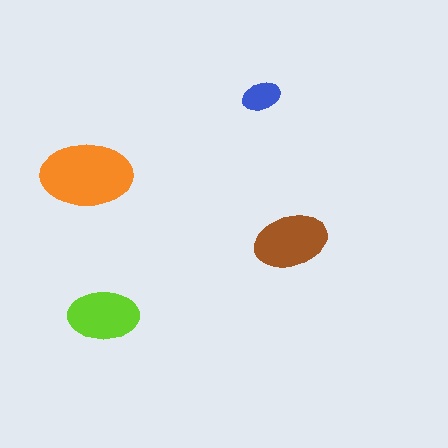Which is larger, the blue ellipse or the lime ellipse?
The lime one.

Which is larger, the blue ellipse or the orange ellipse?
The orange one.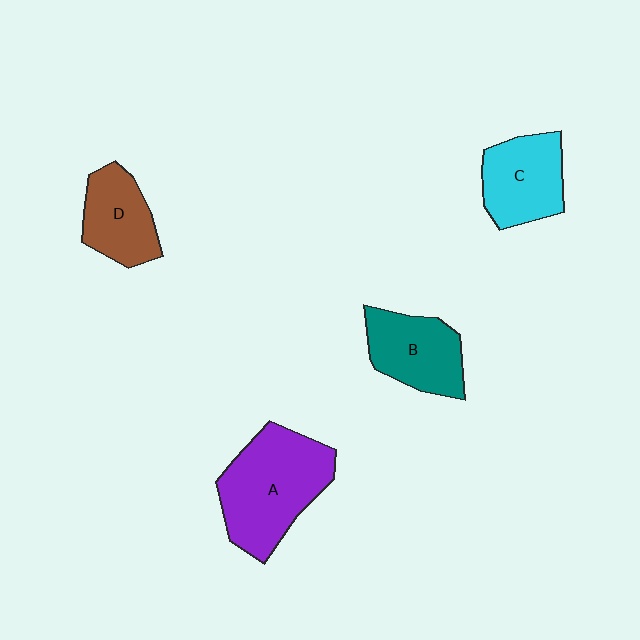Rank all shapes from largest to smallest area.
From largest to smallest: A (purple), B (teal), C (cyan), D (brown).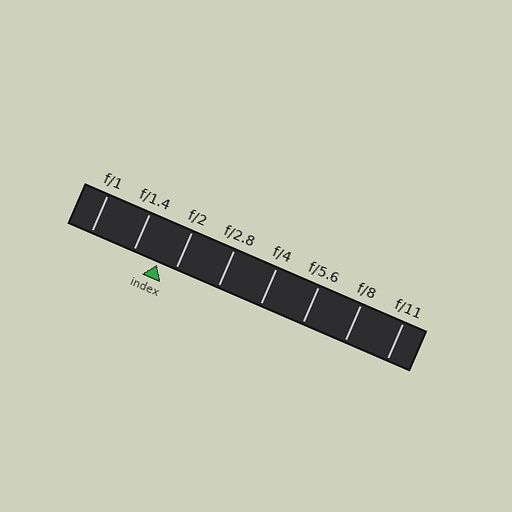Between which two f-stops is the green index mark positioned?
The index mark is between f/1.4 and f/2.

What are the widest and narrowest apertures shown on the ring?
The widest aperture shown is f/1 and the narrowest is f/11.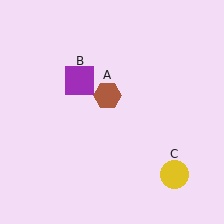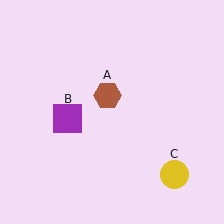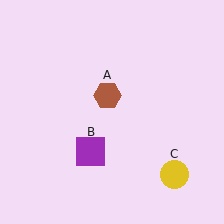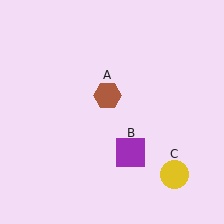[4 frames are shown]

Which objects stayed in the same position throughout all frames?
Brown hexagon (object A) and yellow circle (object C) remained stationary.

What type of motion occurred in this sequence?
The purple square (object B) rotated counterclockwise around the center of the scene.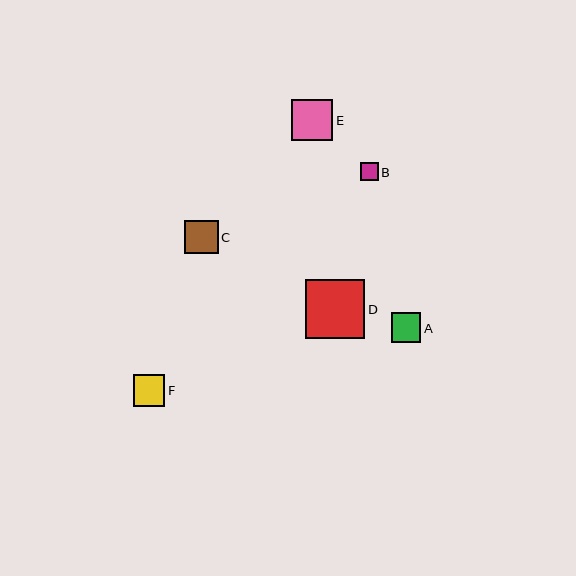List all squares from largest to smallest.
From largest to smallest: D, E, C, F, A, B.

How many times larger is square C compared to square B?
Square C is approximately 1.9 times the size of square B.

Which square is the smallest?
Square B is the smallest with a size of approximately 18 pixels.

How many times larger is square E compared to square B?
Square E is approximately 2.3 times the size of square B.